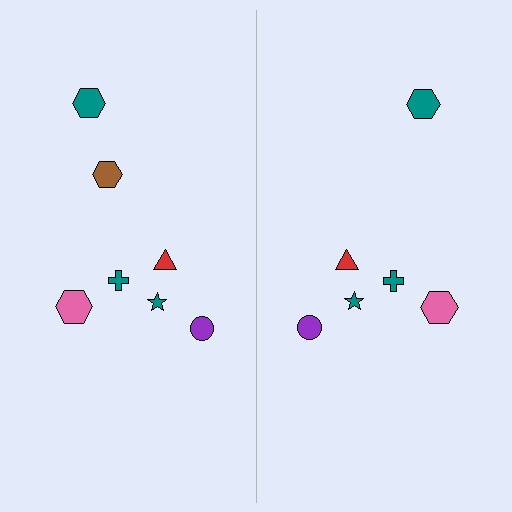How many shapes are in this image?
There are 13 shapes in this image.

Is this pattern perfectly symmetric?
No, the pattern is not perfectly symmetric. A brown hexagon is missing from the right side.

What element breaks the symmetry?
A brown hexagon is missing from the right side.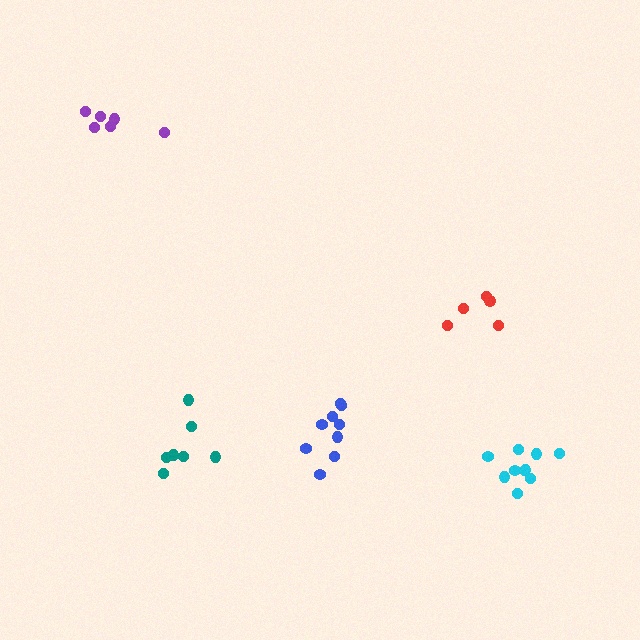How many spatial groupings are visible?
There are 5 spatial groupings.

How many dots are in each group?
Group 1: 6 dots, Group 2: 9 dots, Group 3: 5 dots, Group 4: 10 dots, Group 5: 7 dots (37 total).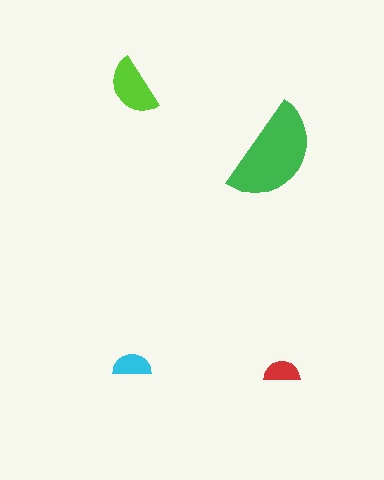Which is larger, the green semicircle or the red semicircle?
The green one.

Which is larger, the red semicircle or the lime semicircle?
The lime one.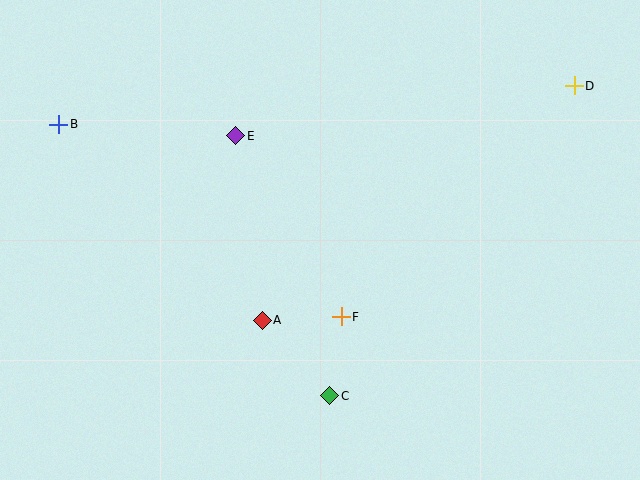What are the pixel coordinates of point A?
Point A is at (262, 320).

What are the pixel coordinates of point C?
Point C is at (330, 396).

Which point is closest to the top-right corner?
Point D is closest to the top-right corner.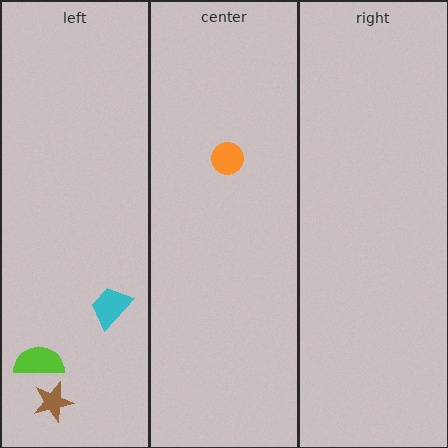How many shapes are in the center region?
1.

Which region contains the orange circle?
The center region.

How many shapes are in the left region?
3.